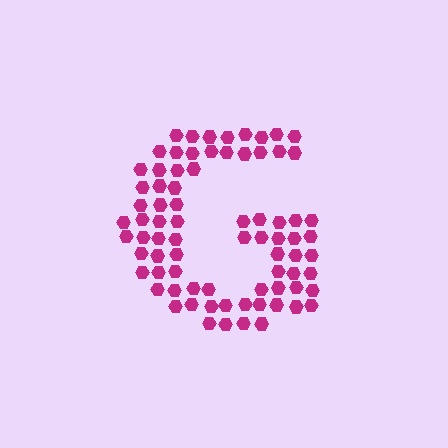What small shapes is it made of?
It is made of small hexagons.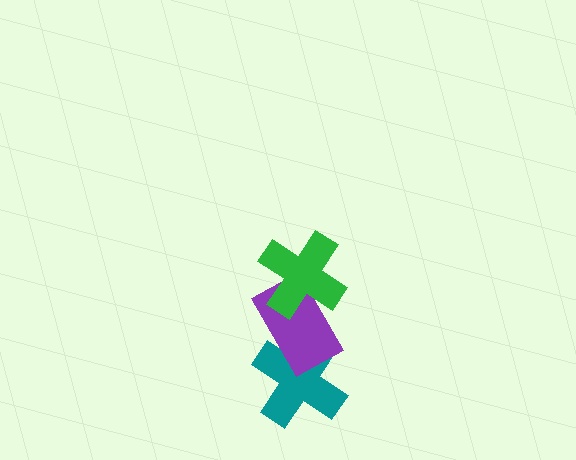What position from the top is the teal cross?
The teal cross is 3rd from the top.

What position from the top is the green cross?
The green cross is 1st from the top.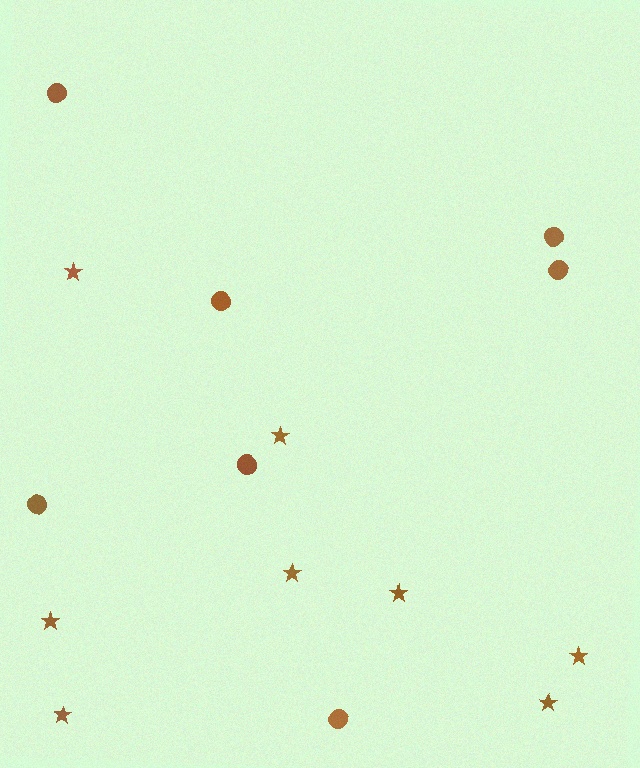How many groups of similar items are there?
There are 2 groups: one group of stars (8) and one group of circles (7).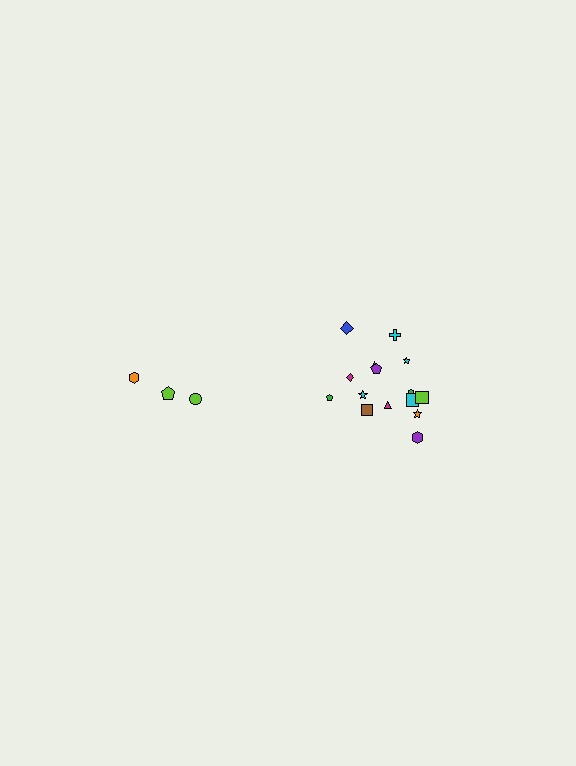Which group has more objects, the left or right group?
The right group.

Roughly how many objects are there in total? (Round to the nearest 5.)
Roughly 20 objects in total.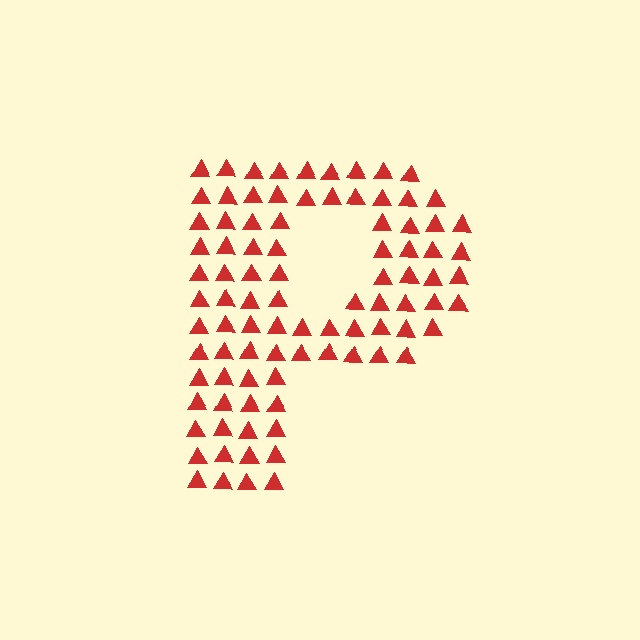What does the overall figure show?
The overall figure shows the letter P.